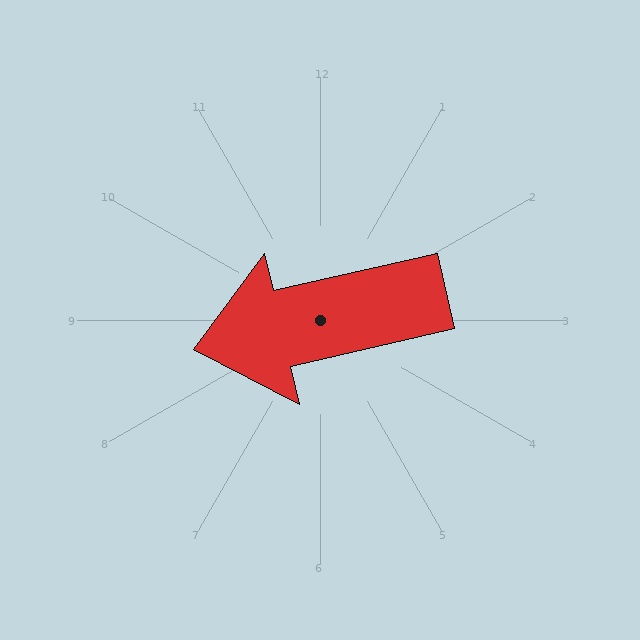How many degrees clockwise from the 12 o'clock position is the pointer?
Approximately 257 degrees.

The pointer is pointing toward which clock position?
Roughly 9 o'clock.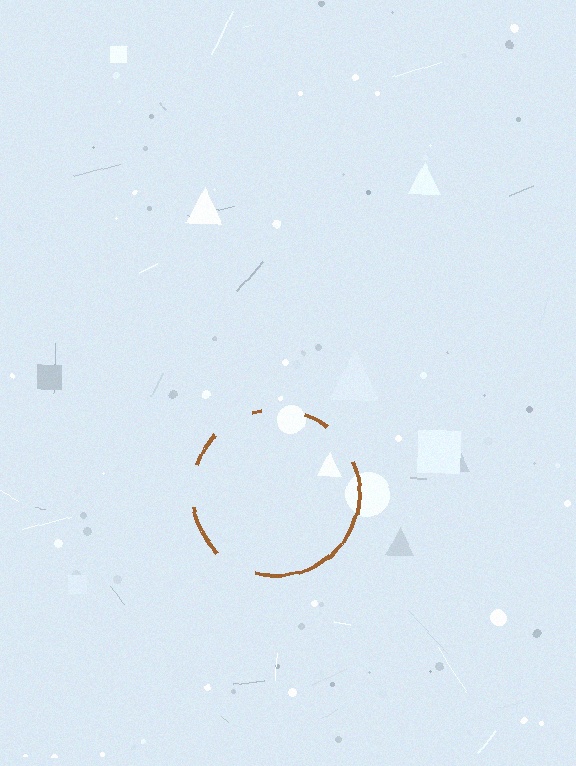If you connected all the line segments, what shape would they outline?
They would outline a circle.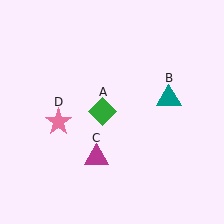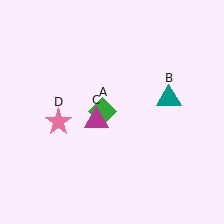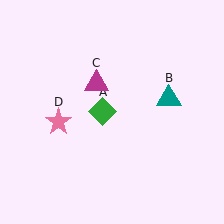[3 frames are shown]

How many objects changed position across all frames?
1 object changed position: magenta triangle (object C).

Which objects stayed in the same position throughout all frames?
Green diamond (object A) and teal triangle (object B) and pink star (object D) remained stationary.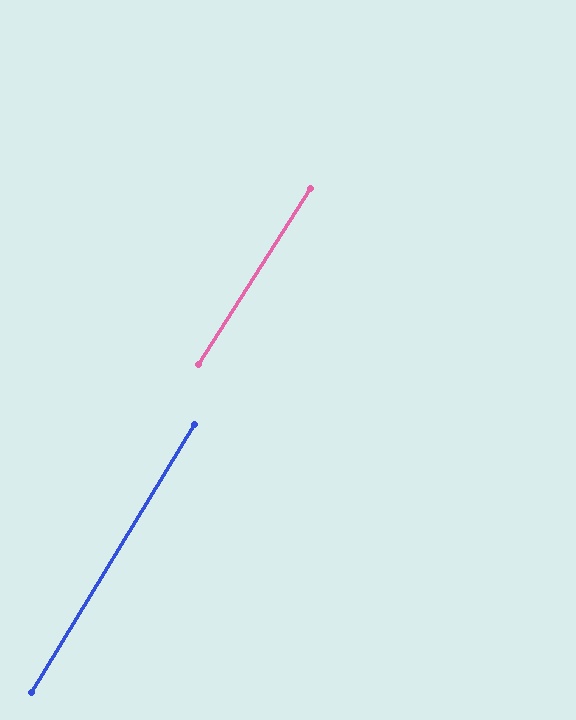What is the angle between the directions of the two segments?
Approximately 1 degree.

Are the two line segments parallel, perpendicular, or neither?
Parallel — their directions differ by only 1.2°.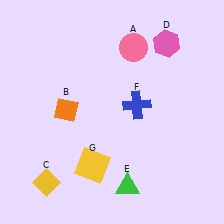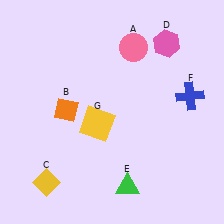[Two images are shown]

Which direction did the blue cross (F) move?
The blue cross (F) moved right.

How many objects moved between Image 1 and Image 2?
2 objects moved between the two images.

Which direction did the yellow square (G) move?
The yellow square (G) moved up.